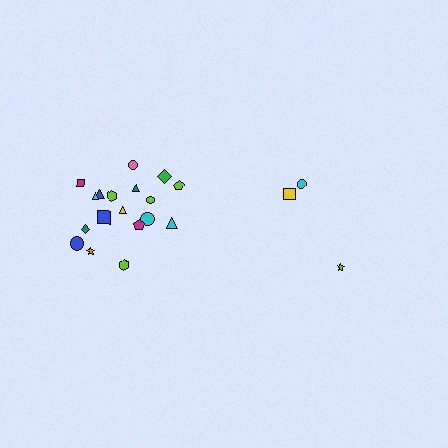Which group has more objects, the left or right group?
The left group.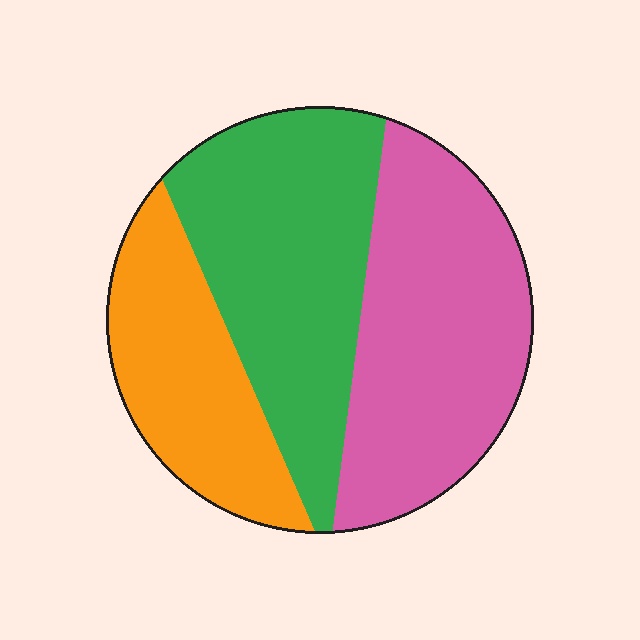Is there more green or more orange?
Green.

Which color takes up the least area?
Orange, at roughly 25%.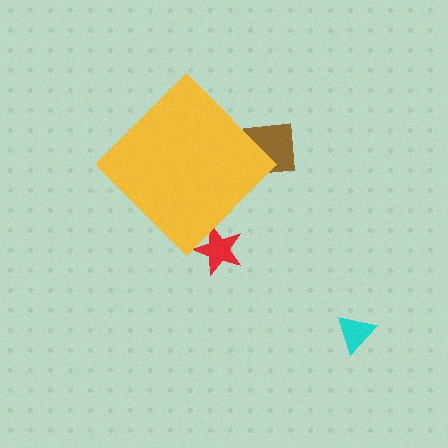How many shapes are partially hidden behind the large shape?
2 shapes are partially hidden.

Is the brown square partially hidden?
Yes, the brown square is partially hidden behind the yellow diamond.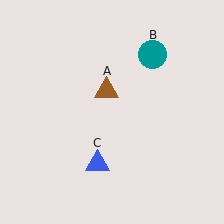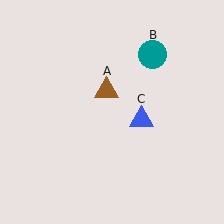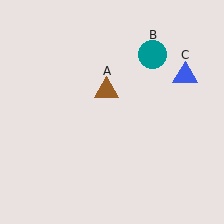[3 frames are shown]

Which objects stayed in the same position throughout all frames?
Brown triangle (object A) and teal circle (object B) remained stationary.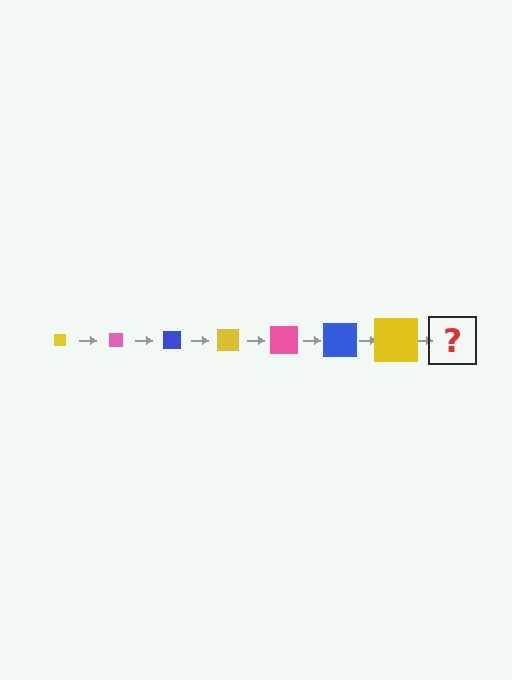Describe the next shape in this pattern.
It should be a pink square, larger than the previous one.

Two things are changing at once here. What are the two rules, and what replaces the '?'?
The two rules are that the square grows larger each step and the color cycles through yellow, pink, and blue. The '?' should be a pink square, larger than the previous one.